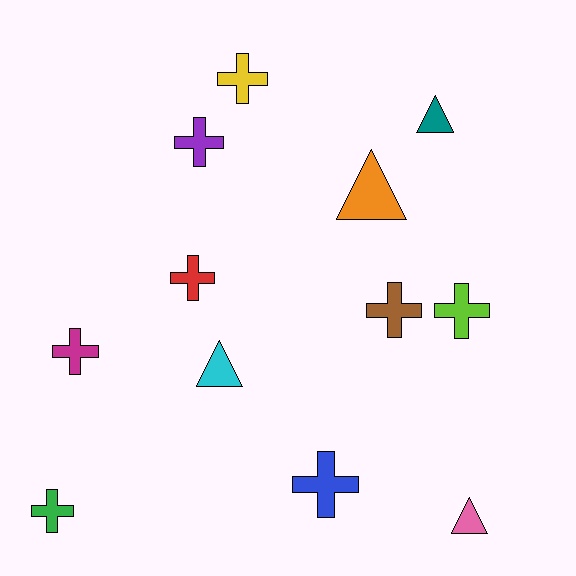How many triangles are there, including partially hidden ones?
There are 4 triangles.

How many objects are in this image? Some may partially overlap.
There are 12 objects.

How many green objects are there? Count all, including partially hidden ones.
There is 1 green object.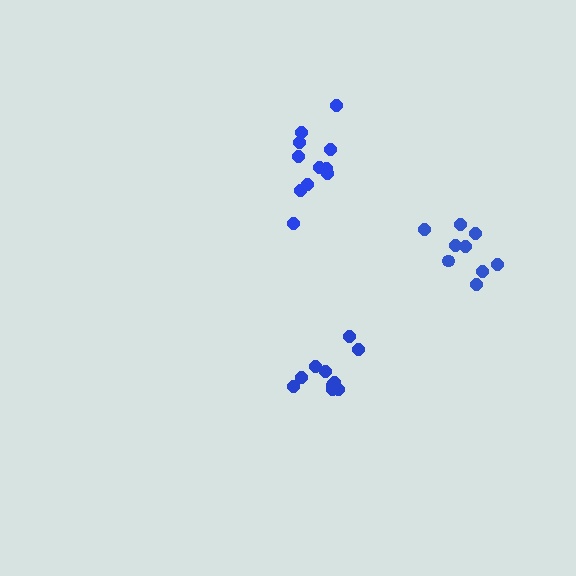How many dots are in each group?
Group 1: 10 dots, Group 2: 11 dots, Group 3: 9 dots (30 total).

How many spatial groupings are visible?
There are 3 spatial groupings.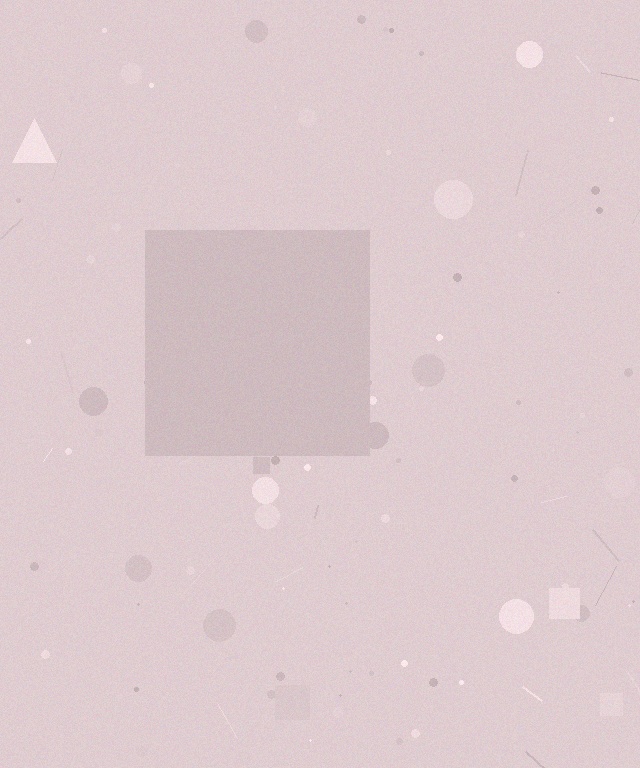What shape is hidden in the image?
A square is hidden in the image.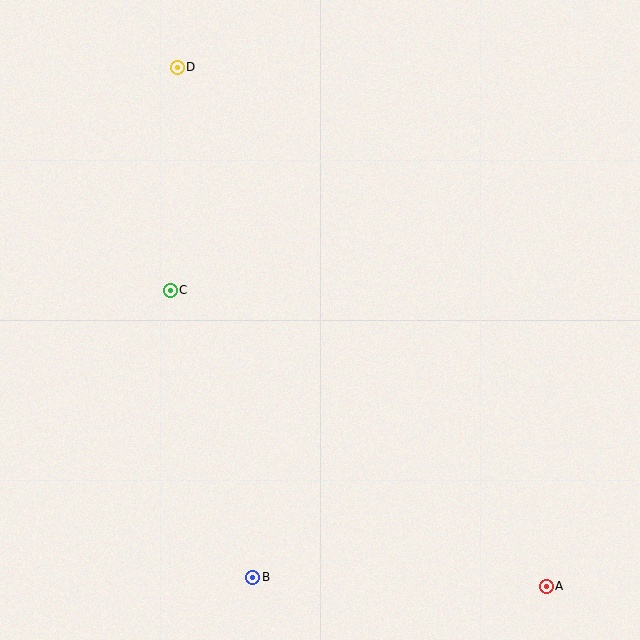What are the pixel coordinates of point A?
Point A is at (546, 586).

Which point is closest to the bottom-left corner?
Point B is closest to the bottom-left corner.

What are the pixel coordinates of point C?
Point C is at (170, 290).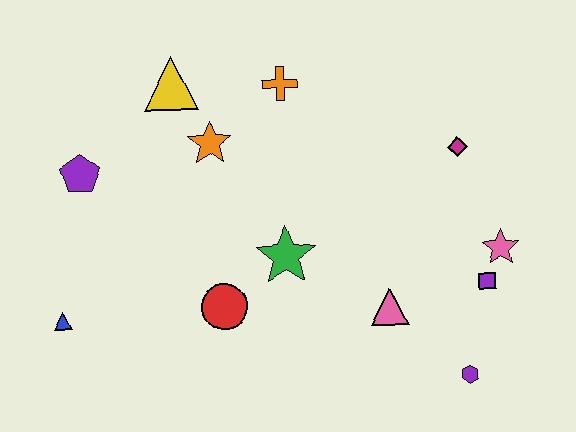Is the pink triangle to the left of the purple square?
Yes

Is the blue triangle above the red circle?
No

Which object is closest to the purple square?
The pink star is closest to the purple square.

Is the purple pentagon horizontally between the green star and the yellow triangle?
No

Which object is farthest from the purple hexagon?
The purple pentagon is farthest from the purple hexagon.